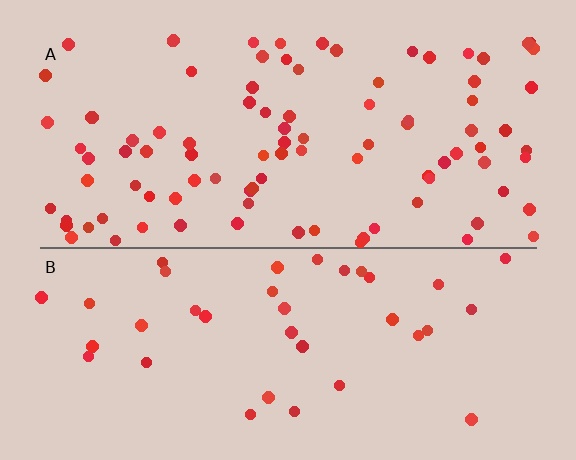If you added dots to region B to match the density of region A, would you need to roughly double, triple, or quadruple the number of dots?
Approximately double.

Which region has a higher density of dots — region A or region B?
A (the top).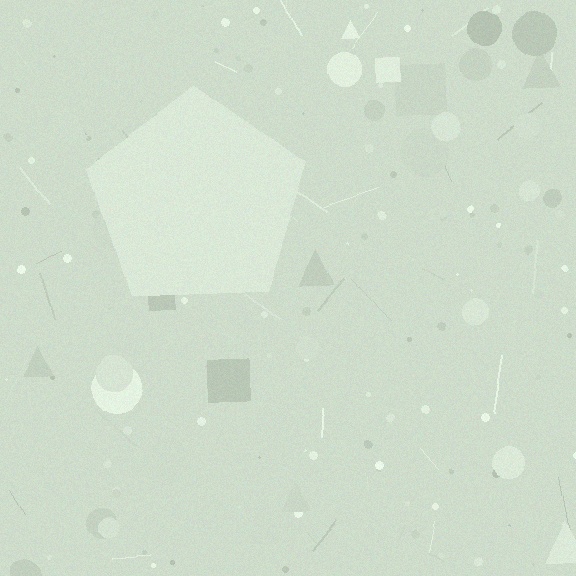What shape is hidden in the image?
A pentagon is hidden in the image.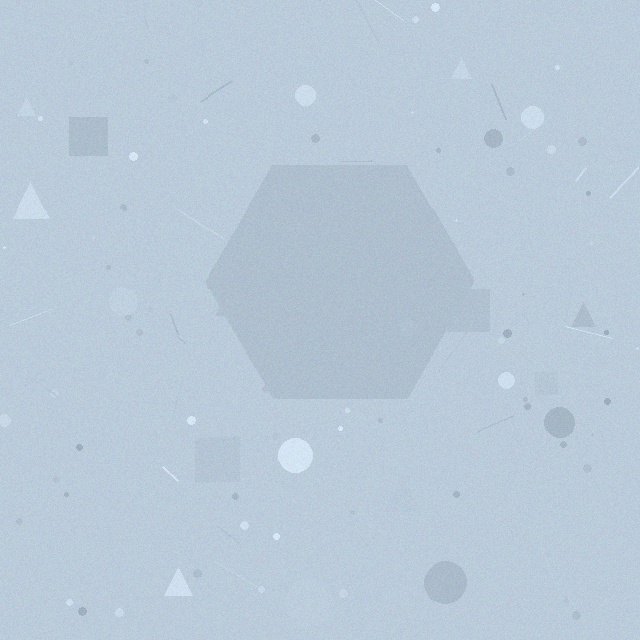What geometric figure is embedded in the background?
A hexagon is embedded in the background.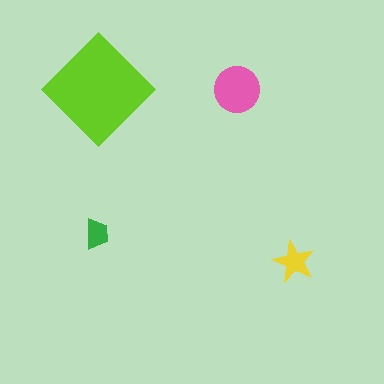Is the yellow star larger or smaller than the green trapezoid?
Larger.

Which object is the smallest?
The green trapezoid.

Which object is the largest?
The lime diamond.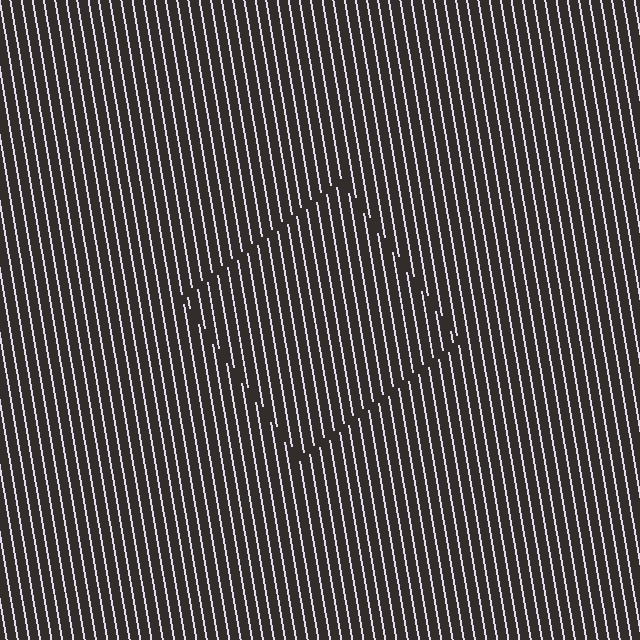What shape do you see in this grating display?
An illusory square. The interior of the shape contains the same grating, shifted by half a period — the contour is defined by the phase discontinuity where line-ends from the inner and outer gratings abut.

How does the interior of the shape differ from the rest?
The interior of the shape contains the same grating, shifted by half a period — the contour is defined by the phase discontinuity where line-ends from the inner and outer gratings abut.